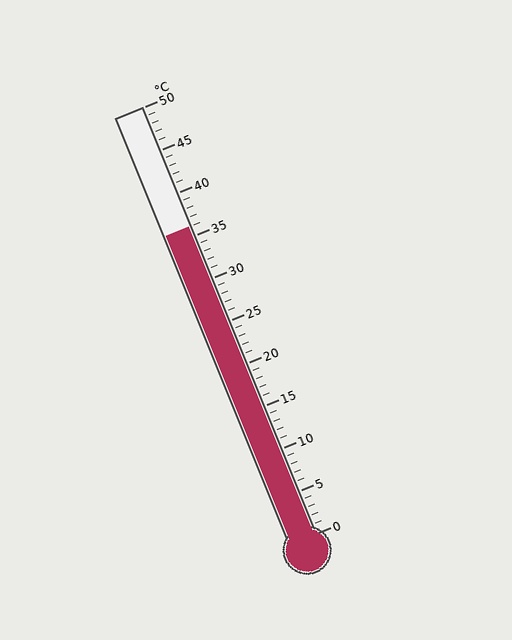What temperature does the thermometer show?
The thermometer shows approximately 36°C.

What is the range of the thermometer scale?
The thermometer scale ranges from 0°C to 50°C.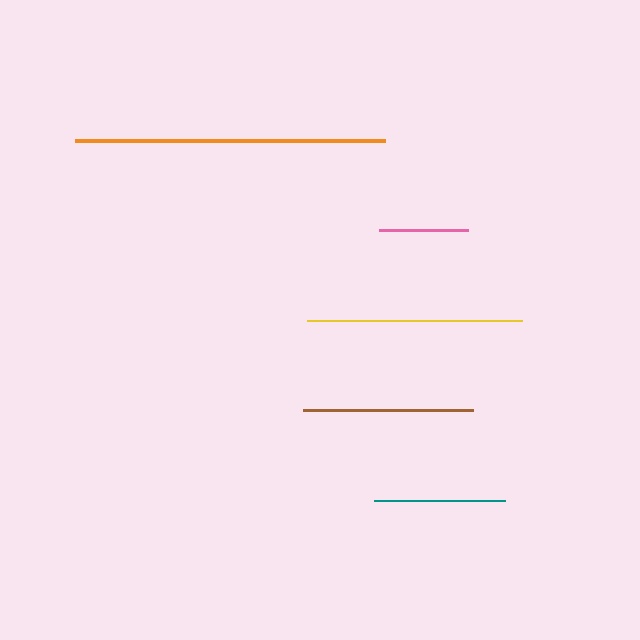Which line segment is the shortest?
The pink line is the shortest at approximately 89 pixels.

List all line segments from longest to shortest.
From longest to shortest: orange, yellow, brown, teal, pink.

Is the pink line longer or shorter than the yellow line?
The yellow line is longer than the pink line.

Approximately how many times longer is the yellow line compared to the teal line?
The yellow line is approximately 1.6 times the length of the teal line.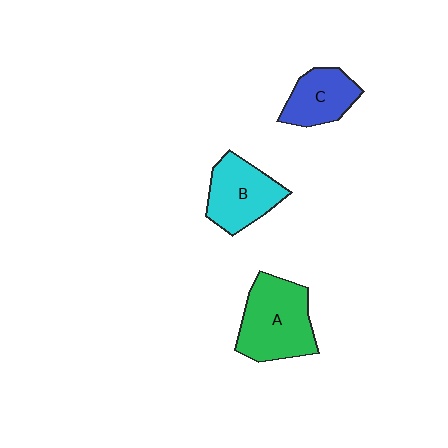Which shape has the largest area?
Shape A (green).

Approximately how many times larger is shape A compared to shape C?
Approximately 1.6 times.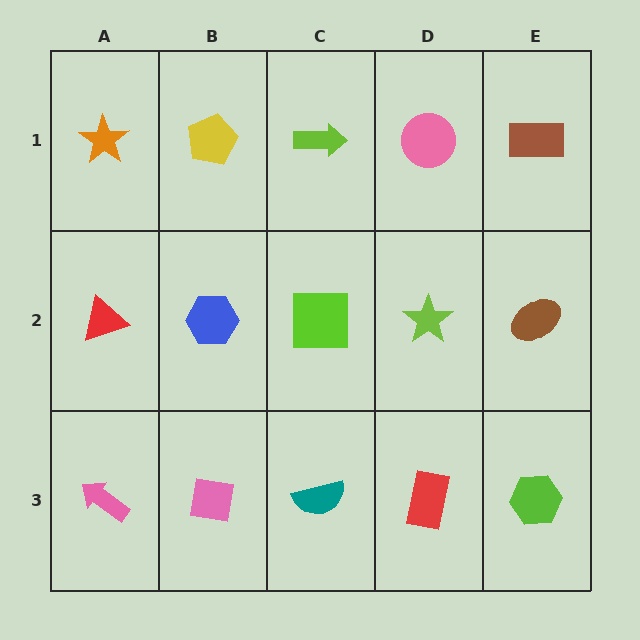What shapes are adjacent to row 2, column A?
An orange star (row 1, column A), a pink arrow (row 3, column A), a blue hexagon (row 2, column B).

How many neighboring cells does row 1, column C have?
3.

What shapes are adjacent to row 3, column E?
A brown ellipse (row 2, column E), a red rectangle (row 3, column D).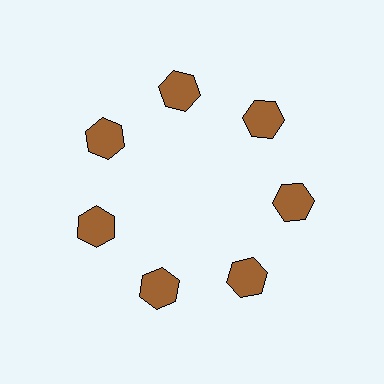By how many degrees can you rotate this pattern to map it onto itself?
The pattern maps onto itself every 51 degrees of rotation.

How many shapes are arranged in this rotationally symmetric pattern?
There are 7 shapes, arranged in 7 groups of 1.